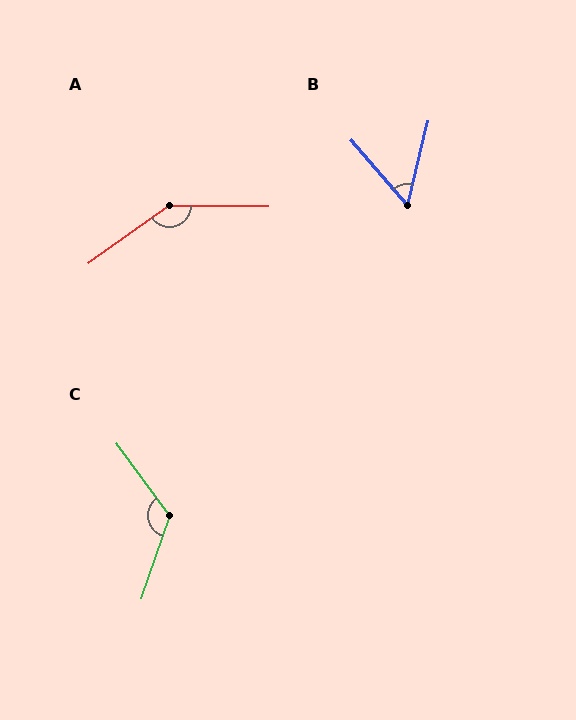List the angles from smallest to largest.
B (55°), C (125°), A (144°).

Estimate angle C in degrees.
Approximately 125 degrees.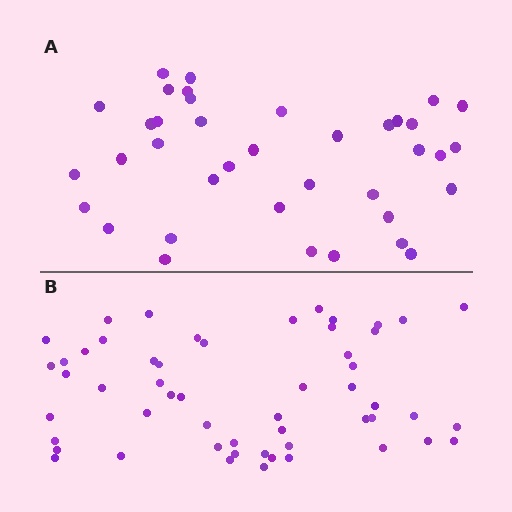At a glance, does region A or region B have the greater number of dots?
Region B (the bottom region) has more dots.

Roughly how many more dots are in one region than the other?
Region B has approximately 15 more dots than region A.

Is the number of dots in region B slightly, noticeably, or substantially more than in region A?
Region B has noticeably more, but not dramatically so. The ratio is roughly 1.4 to 1.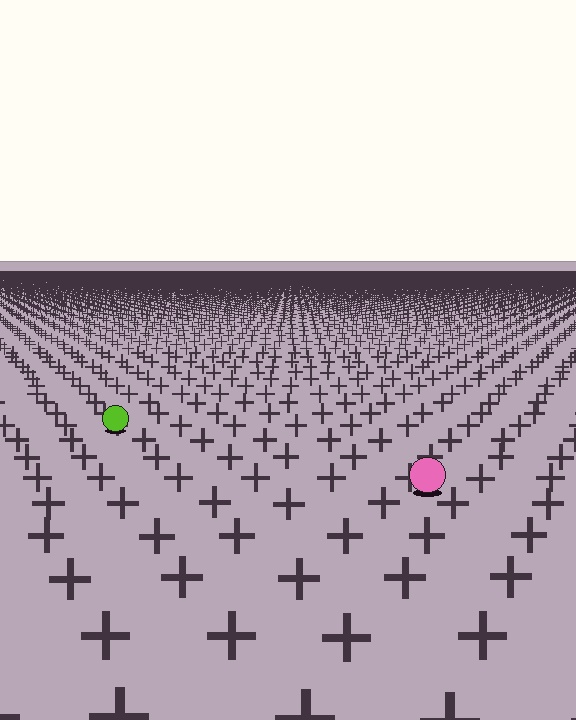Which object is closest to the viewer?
The pink circle is closest. The texture marks near it are larger and more spread out.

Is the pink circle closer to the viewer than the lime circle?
Yes. The pink circle is closer — you can tell from the texture gradient: the ground texture is coarser near it.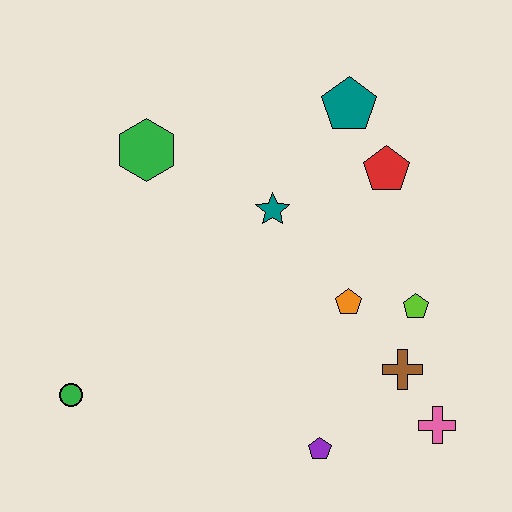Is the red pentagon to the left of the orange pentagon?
No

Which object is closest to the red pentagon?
The teal pentagon is closest to the red pentagon.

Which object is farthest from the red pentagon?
The green circle is farthest from the red pentagon.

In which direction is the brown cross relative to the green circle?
The brown cross is to the right of the green circle.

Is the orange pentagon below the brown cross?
No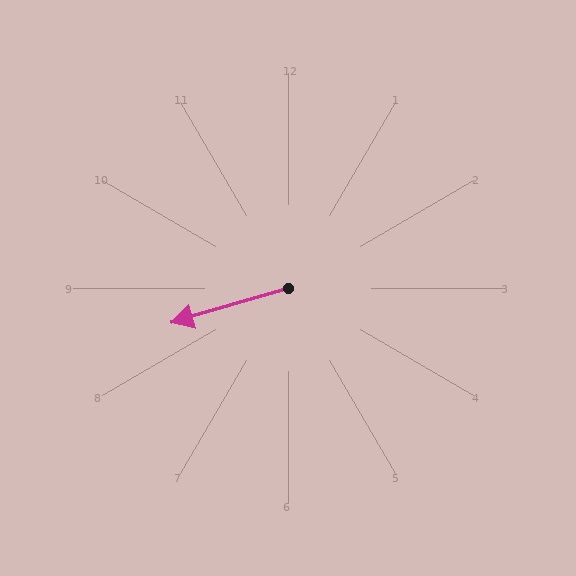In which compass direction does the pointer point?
West.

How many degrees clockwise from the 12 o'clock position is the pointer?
Approximately 253 degrees.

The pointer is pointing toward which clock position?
Roughly 8 o'clock.